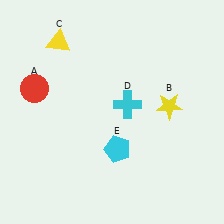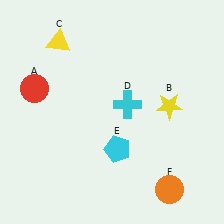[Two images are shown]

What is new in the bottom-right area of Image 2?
An orange circle (F) was added in the bottom-right area of Image 2.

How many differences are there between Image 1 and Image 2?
There is 1 difference between the two images.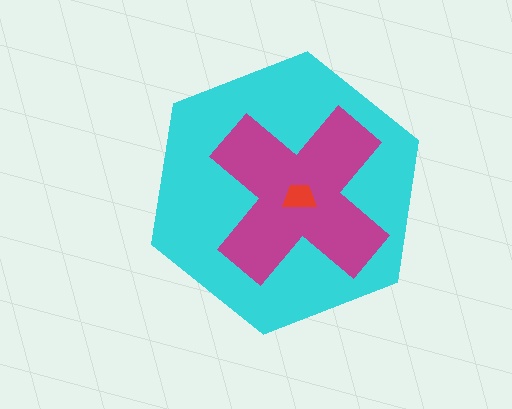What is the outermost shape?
The cyan hexagon.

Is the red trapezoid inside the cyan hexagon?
Yes.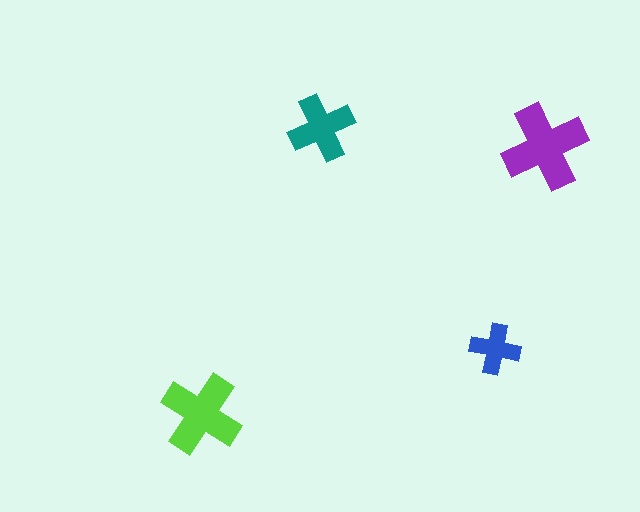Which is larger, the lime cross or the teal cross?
The lime one.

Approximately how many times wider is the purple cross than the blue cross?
About 1.5 times wider.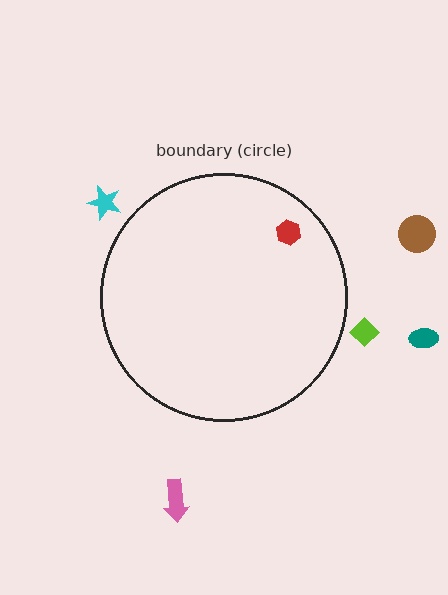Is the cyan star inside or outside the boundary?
Outside.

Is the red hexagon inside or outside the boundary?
Inside.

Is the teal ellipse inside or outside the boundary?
Outside.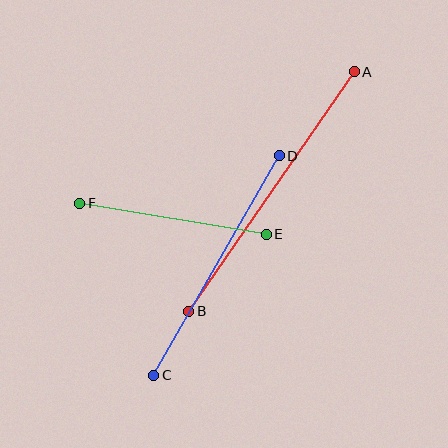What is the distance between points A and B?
The distance is approximately 291 pixels.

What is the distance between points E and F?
The distance is approximately 189 pixels.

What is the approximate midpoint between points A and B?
The midpoint is at approximately (271, 192) pixels.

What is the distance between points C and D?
The distance is approximately 253 pixels.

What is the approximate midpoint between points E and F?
The midpoint is at approximately (173, 219) pixels.